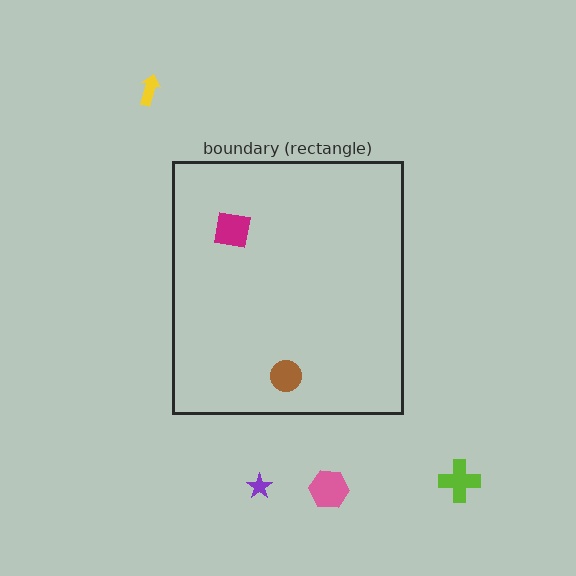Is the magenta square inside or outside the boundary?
Inside.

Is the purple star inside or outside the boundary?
Outside.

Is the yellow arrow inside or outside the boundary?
Outside.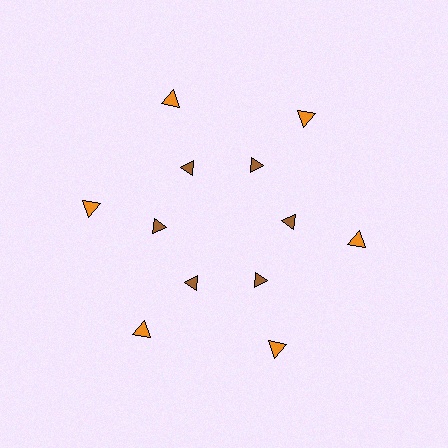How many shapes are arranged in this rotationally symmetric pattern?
There are 12 shapes, arranged in 6 groups of 2.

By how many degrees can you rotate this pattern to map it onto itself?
The pattern maps onto itself every 60 degrees of rotation.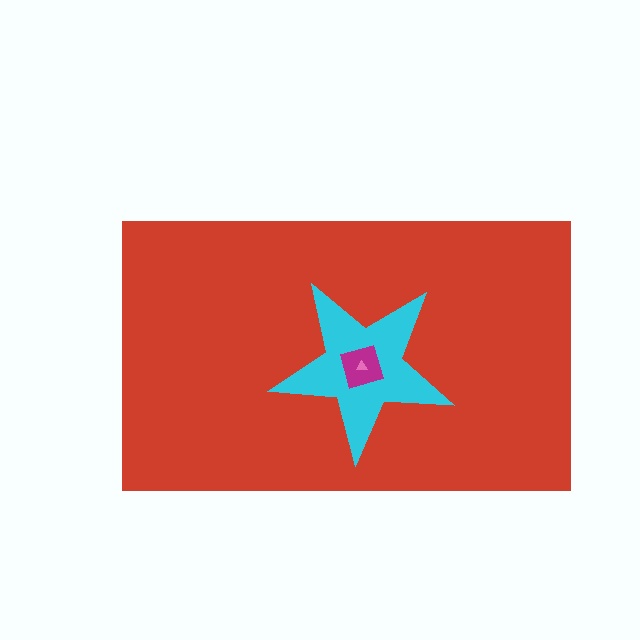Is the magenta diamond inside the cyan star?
Yes.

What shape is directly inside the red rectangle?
The cyan star.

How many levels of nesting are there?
4.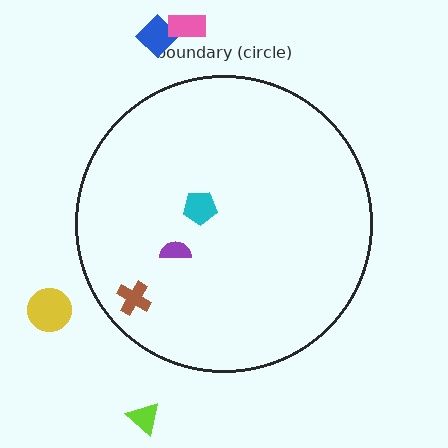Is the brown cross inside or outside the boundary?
Inside.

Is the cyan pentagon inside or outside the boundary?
Inside.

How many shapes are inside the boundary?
3 inside, 4 outside.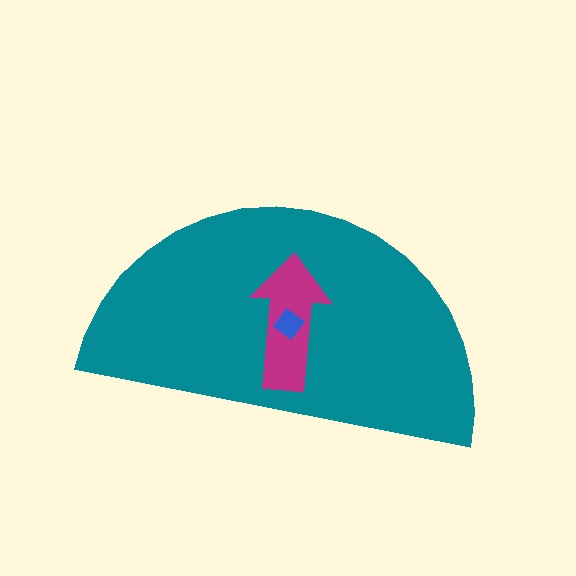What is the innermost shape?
The blue diamond.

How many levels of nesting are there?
3.